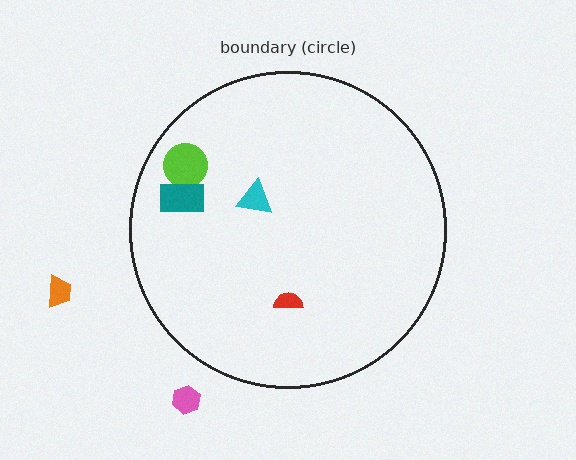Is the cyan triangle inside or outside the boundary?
Inside.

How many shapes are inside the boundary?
4 inside, 2 outside.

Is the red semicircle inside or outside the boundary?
Inside.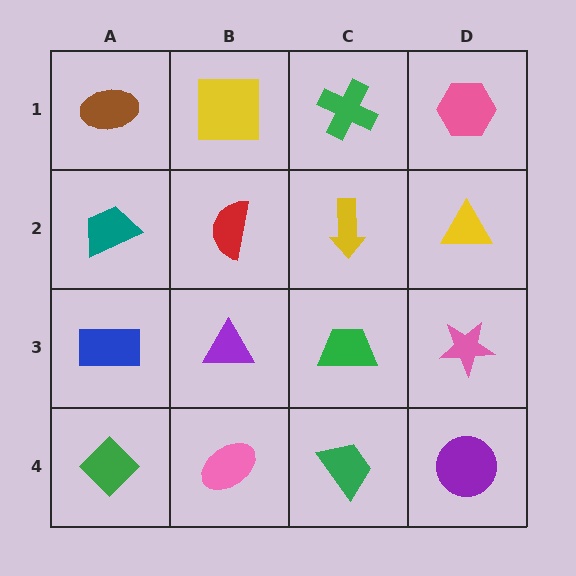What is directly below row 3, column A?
A green diamond.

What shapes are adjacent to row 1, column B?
A red semicircle (row 2, column B), a brown ellipse (row 1, column A), a green cross (row 1, column C).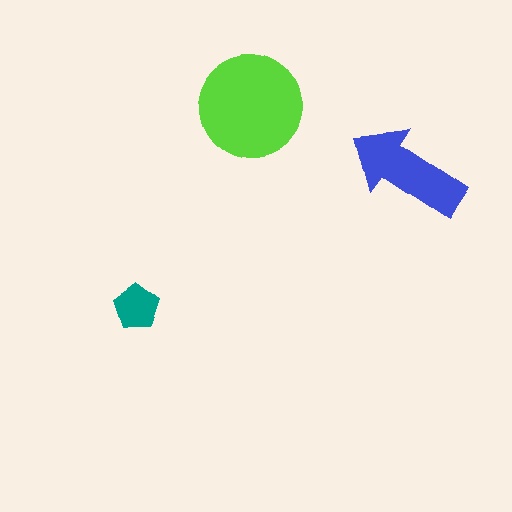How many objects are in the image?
There are 3 objects in the image.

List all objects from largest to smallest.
The lime circle, the blue arrow, the teal pentagon.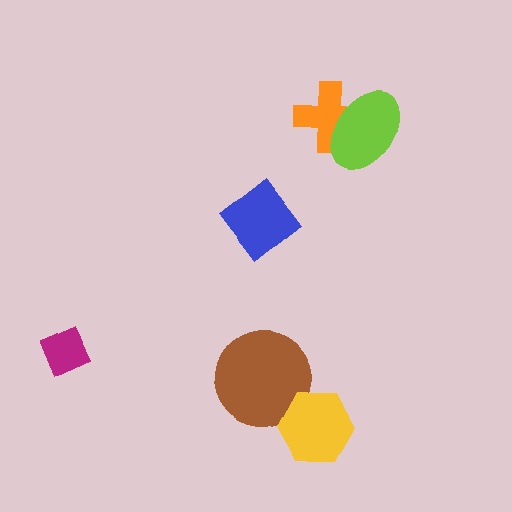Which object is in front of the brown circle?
The yellow hexagon is in front of the brown circle.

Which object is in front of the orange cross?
The lime ellipse is in front of the orange cross.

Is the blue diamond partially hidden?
No, no other shape covers it.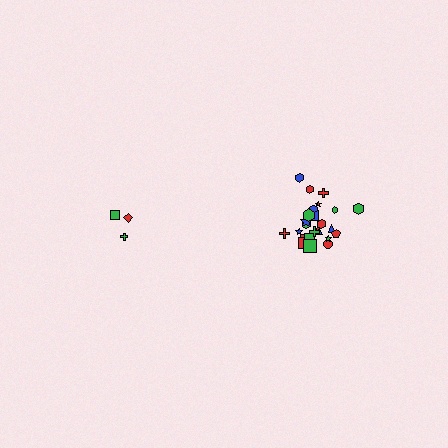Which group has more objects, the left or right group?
The right group.